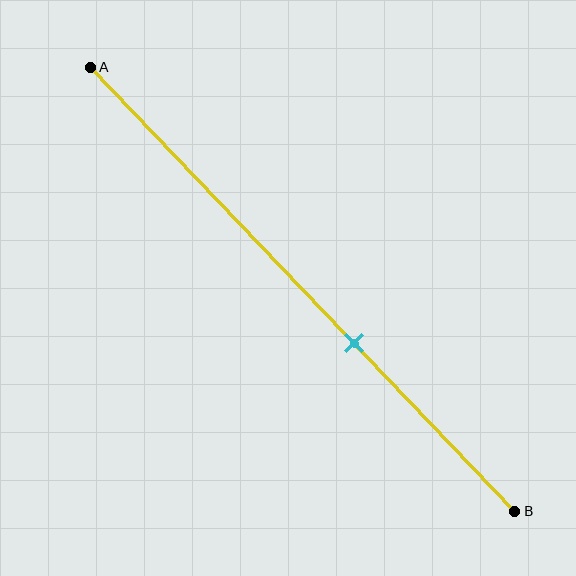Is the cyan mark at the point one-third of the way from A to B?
No, the mark is at about 60% from A, not at the 33% one-third point.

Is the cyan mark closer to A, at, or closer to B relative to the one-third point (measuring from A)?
The cyan mark is closer to point B than the one-third point of segment AB.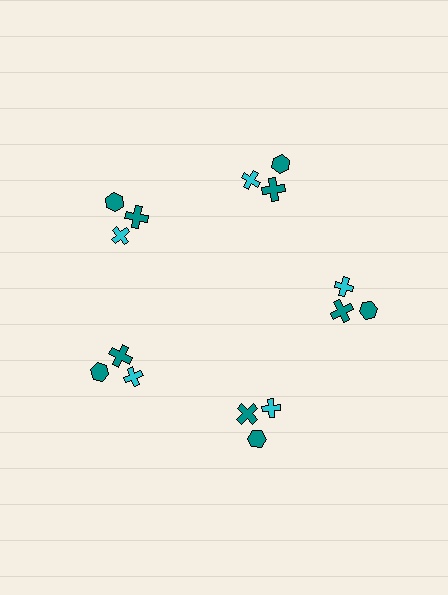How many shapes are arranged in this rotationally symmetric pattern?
There are 15 shapes, arranged in 5 groups of 3.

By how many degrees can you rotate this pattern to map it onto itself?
The pattern maps onto itself every 72 degrees of rotation.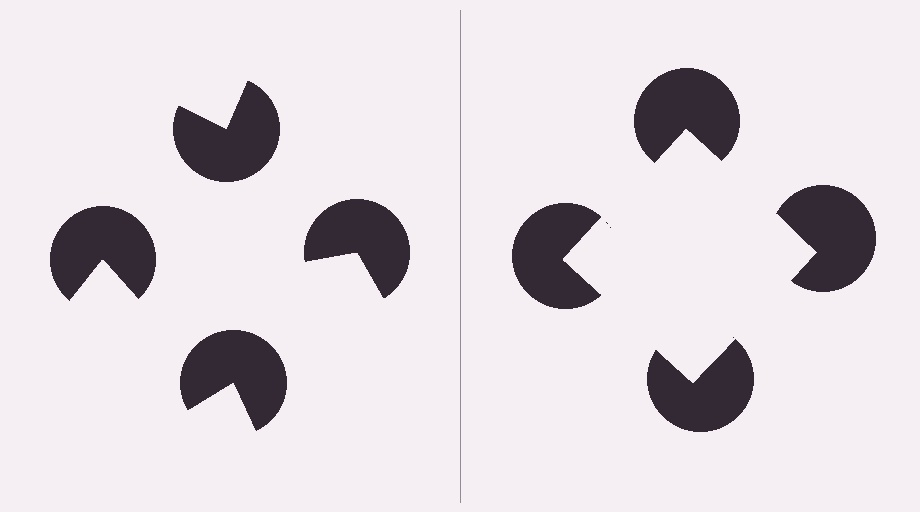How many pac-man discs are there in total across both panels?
8 — 4 on each side.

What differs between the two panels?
The pac-man discs are positioned identically on both sides; only the wedge orientations differ. On the right they align to a square; on the left they are misaligned.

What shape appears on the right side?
An illusory square.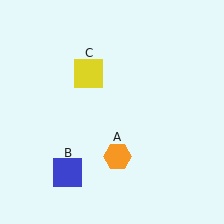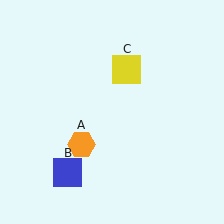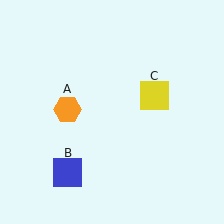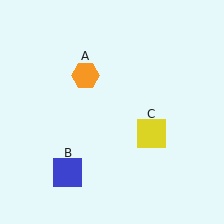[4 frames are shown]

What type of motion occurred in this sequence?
The orange hexagon (object A), yellow square (object C) rotated clockwise around the center of the scene.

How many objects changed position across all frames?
2 objects changed position: orange hexagon (object A), yellow square (object C).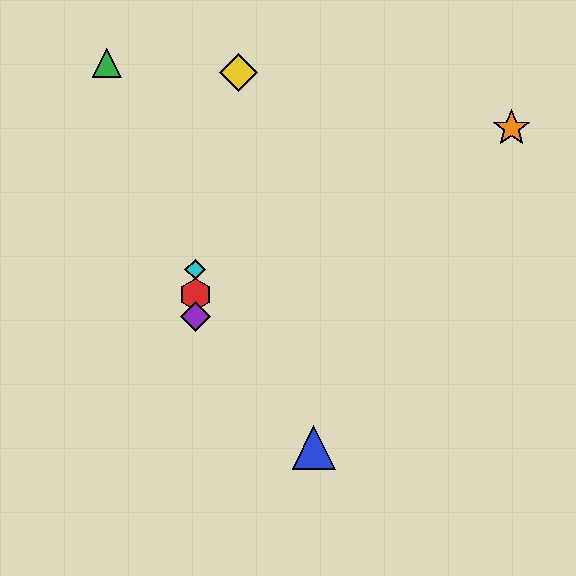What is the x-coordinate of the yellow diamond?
The yellow diamond is at x≈238.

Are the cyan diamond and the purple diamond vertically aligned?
Yes, both are at x≈195.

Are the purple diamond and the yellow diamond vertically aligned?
No, the purple diamond is at x≈195 and the yellow diamond is at x≈238.